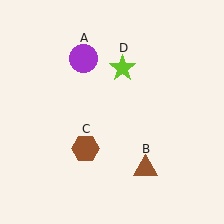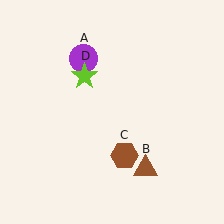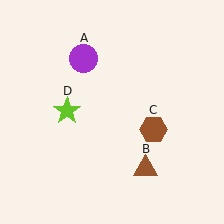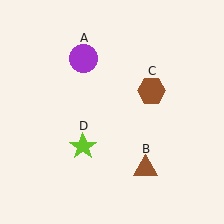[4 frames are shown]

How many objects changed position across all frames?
2 objects changed position: brown hexagon (object C), lime star (object D).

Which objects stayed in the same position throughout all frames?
Purple circle (object A) and brown triangle (object B) remained stationary.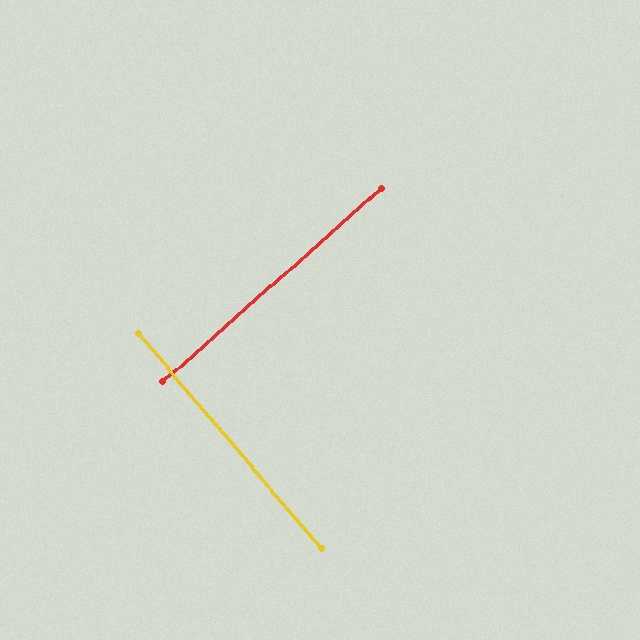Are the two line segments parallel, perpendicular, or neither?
Perpendicular — they meet at approximately 89°.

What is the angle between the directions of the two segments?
Approximately 89 degrees.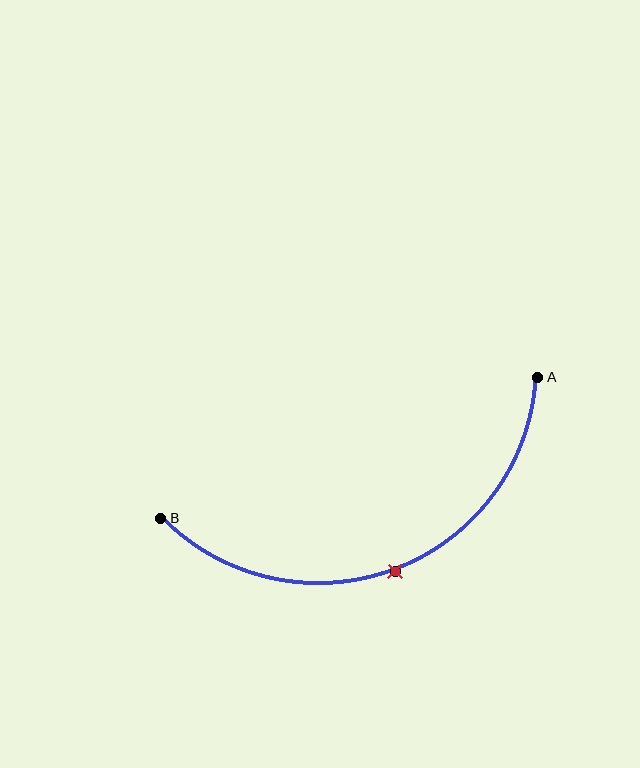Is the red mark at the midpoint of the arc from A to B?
Yes. The red mark lies on the arc at equal arc-length from both A and B — it is the arc midpoint.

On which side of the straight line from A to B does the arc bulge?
The arc bulges below the straight line connecting A and B.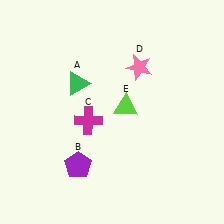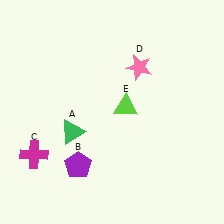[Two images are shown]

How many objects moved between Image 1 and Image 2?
2 objects moved between the two images.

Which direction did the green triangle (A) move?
The green triangle (A) moved down.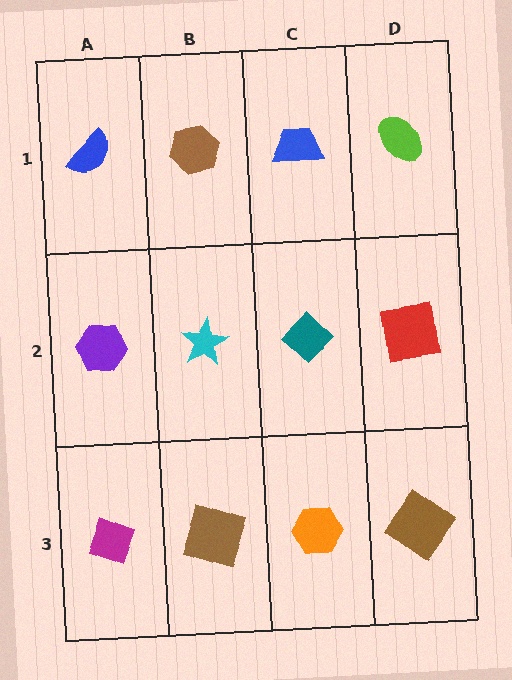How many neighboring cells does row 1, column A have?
2.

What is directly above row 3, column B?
A cyan star.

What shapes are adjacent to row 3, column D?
A red square (row 2, column D), an orange hexagon (row 3, column C).